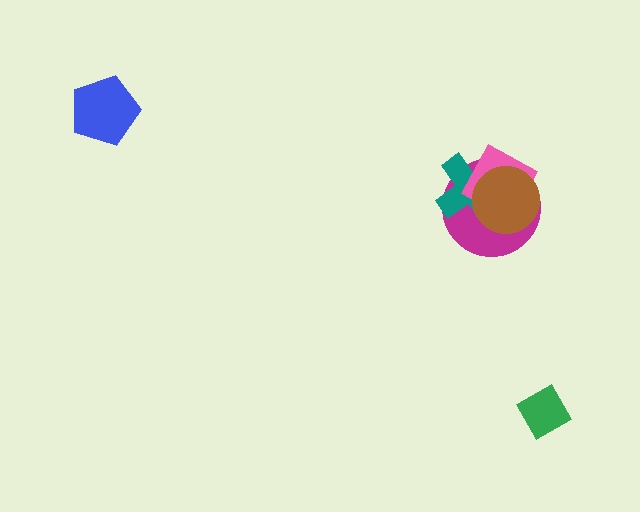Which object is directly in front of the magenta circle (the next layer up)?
The teal cross is directly in front of the magenta circle.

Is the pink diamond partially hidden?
Yes, it is partially covered by another shape.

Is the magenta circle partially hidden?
Yes, it is partially covered by another shape.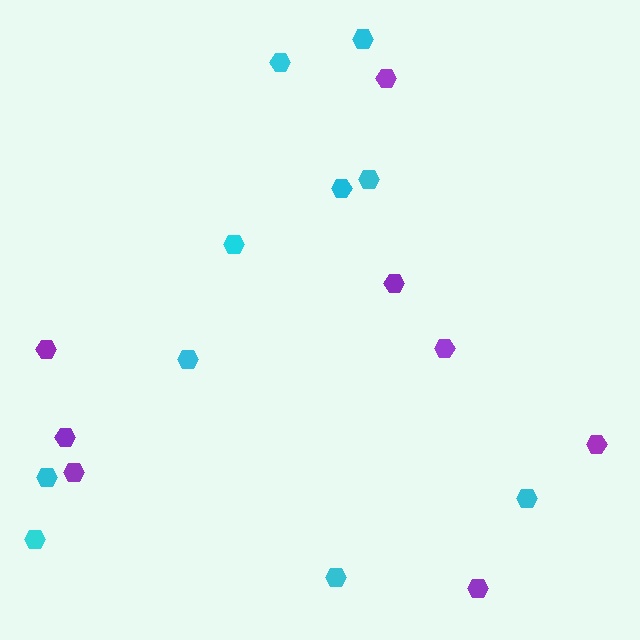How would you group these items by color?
There are 2 groups: one group of purple hexagons (8) and one group of cyan hexagons (10).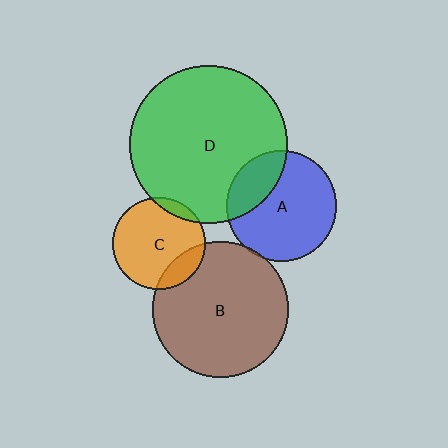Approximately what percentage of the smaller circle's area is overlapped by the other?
Approximately 5%.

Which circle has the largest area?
Circle D (green).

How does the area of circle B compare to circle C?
Approximately 2.2 times.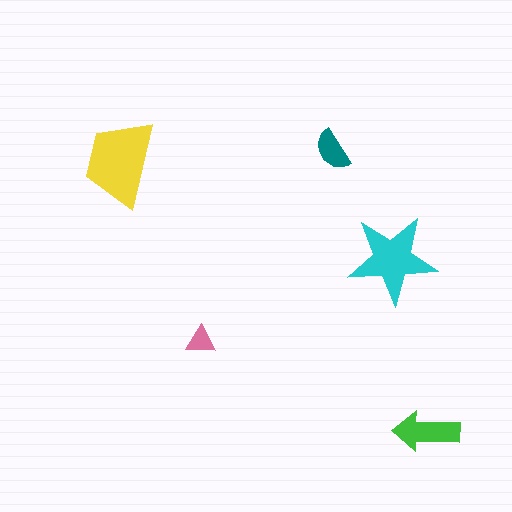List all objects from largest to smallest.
The yellow trapezoid, the cyan star, the green arrow, the teal semicircle, the pink triangle.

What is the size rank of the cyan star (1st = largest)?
2nd.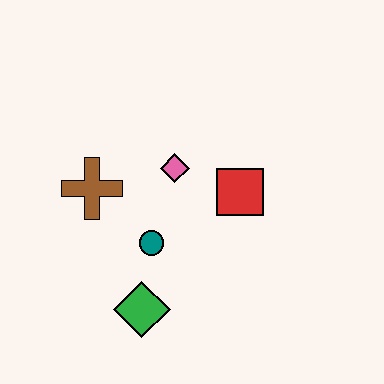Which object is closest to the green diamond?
The teal circle is closest to the green diamond.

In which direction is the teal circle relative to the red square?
The teal circle is to the left of the red square.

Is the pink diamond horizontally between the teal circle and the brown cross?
No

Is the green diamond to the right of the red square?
No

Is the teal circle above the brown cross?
No